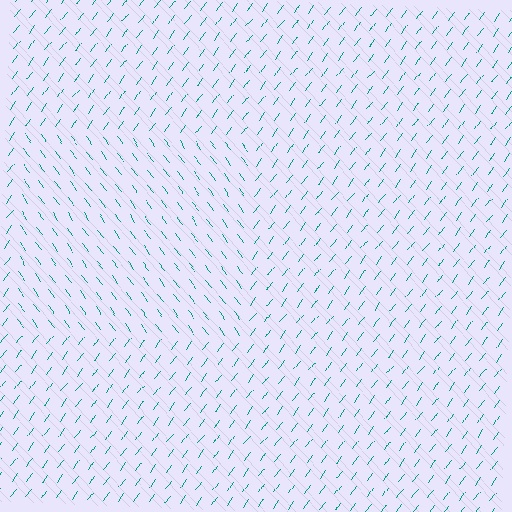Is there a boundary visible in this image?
Yes, there is a texture boundary formed by a change in line orientation.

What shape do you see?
I see a rectangle.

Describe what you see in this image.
The image is filled with small teal line segments. A rectangle region in the image has lines oriented differently from the surrounding lines, creating a visible texture boundary.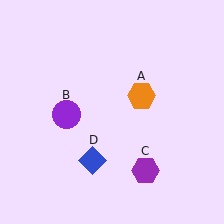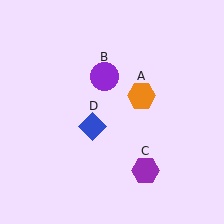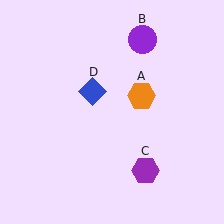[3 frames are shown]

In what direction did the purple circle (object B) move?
The purple circle (object B) moved up and to the right.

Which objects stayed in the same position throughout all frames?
Orange hexagon (object A) and purple hexagon (object C) remained stationary.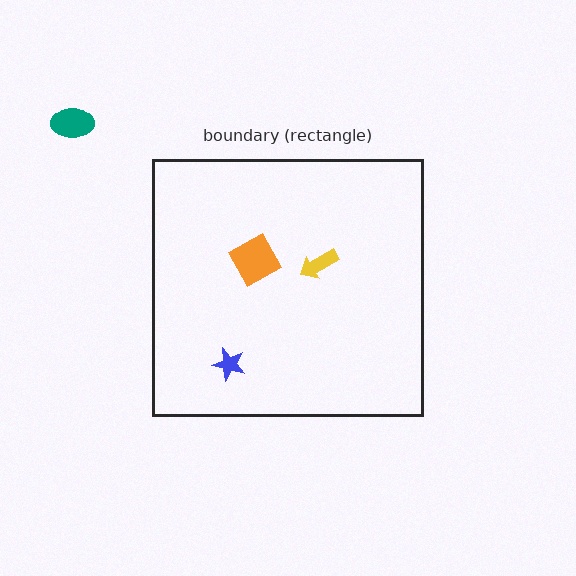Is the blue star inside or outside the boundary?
Inside.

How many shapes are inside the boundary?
3 inside, 1 outside.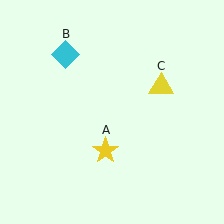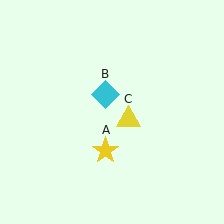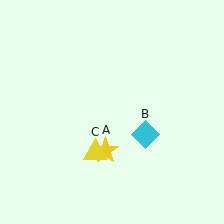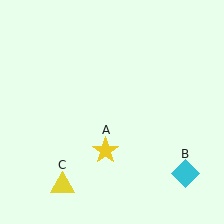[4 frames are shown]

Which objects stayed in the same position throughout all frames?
Yellow star (object A) remained stationary.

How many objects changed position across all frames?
2 objects changed position: cyan diamond (object B), yellow triangle (object C).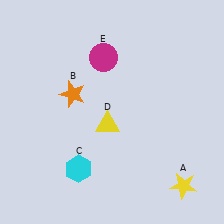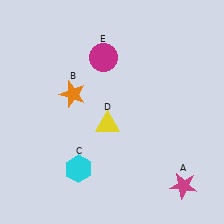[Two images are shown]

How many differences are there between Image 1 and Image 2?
There is 1 difference between the two images.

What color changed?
The star (A) changed from yellow in Image 1 to magenta in Image 2.